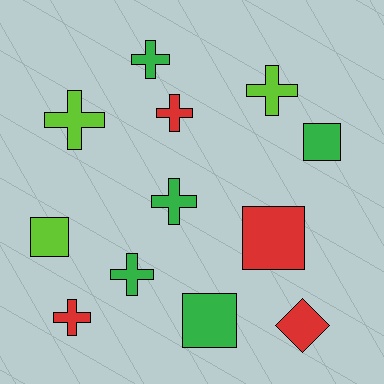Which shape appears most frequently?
Cross, with 7 objects.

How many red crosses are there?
There are 2 red crosses.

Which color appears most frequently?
Green, with 5 objects.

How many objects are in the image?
There are 12 objects.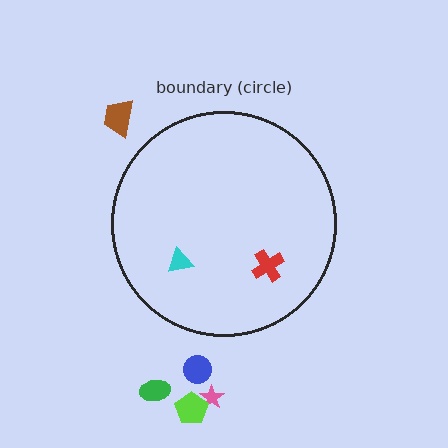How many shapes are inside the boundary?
2 inside, 5 outside.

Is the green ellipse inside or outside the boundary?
Outside.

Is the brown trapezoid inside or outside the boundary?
Outside.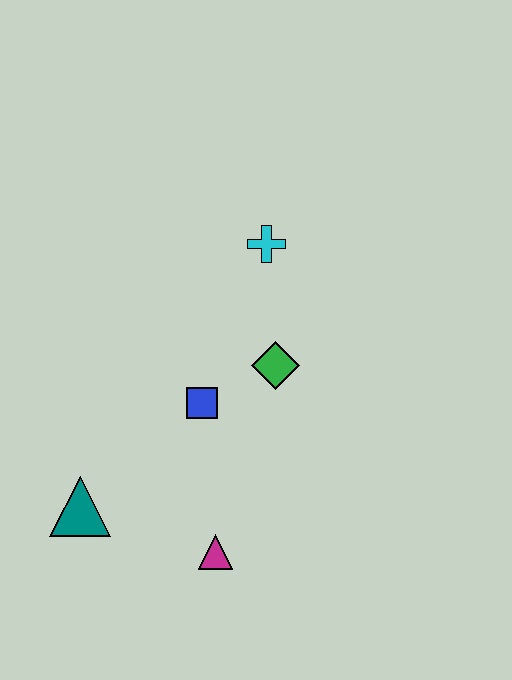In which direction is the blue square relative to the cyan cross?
The blue square is below the cyan cross.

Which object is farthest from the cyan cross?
The teal triangle is farthest from the cyan cross.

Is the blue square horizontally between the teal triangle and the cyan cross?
Yes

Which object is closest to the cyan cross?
The green diamond is closest to the cyan cross.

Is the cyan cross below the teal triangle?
No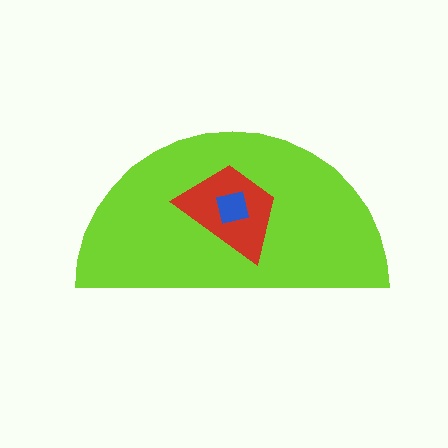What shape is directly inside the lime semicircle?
The red trapezoid.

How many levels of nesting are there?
3.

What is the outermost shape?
The lime semicircle.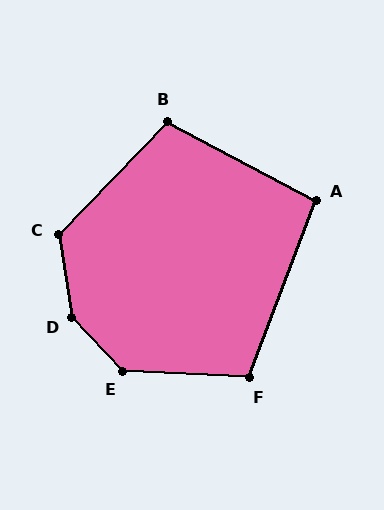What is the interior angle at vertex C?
Approximately 126 degrees (obtuse).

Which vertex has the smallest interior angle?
A, at approximately 97 degrees.